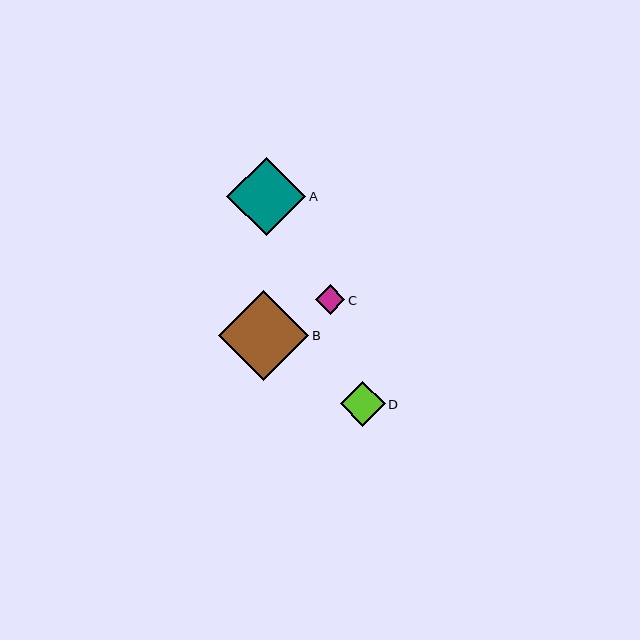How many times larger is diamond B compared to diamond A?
Diamond B is approximately 1.1 times the size of diamond A.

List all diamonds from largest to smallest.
From largest to smallest: B, A, D, C.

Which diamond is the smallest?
Diamond C is the smallest with a size of approximately 29 pixels.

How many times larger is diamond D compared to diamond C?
Diamond D is approximately 1.5 times the size of diamond C.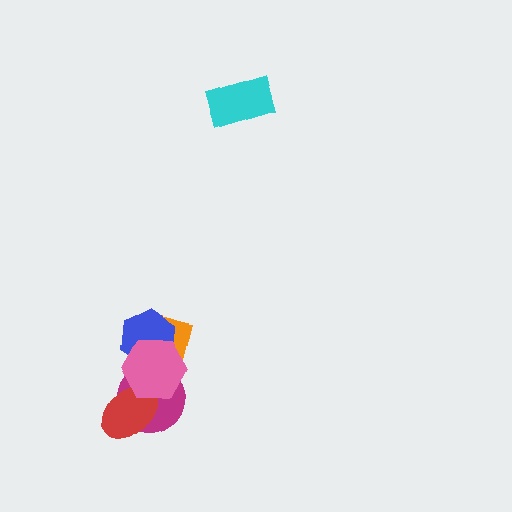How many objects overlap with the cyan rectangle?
0 objects overlap with the cyan rectangle.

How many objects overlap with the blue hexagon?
2 objects overlap with the blue hexagon.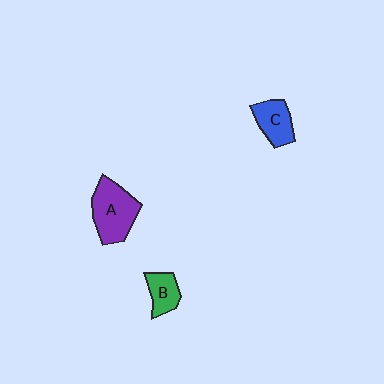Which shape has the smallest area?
Shape B (green).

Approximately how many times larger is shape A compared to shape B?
Approximately 2.0 times.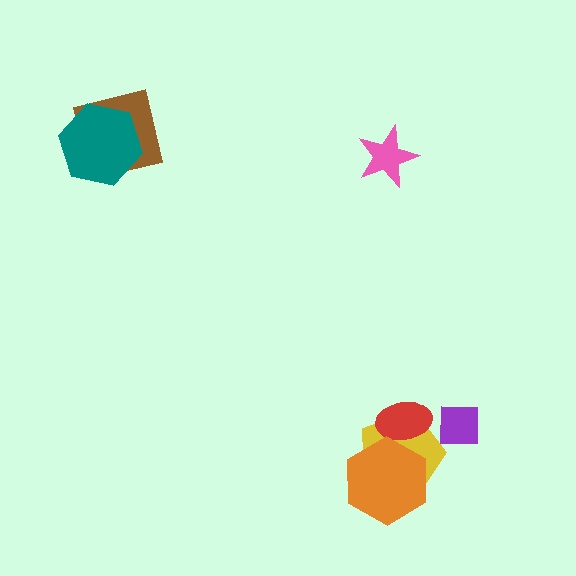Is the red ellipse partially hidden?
Yes, it is partially covered by another shape.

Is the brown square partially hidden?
Yes, it is partially covered by another shape.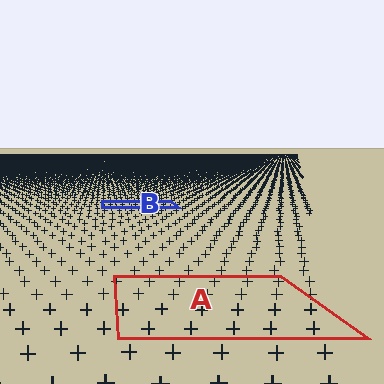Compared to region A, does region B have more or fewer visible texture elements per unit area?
Region B has more texture elements per unit area — they are packed more densely because it is farther away.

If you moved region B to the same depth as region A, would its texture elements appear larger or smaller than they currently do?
They would appear larger. At a closer depth, the same texture elements are projected at a bigger on-screen size.